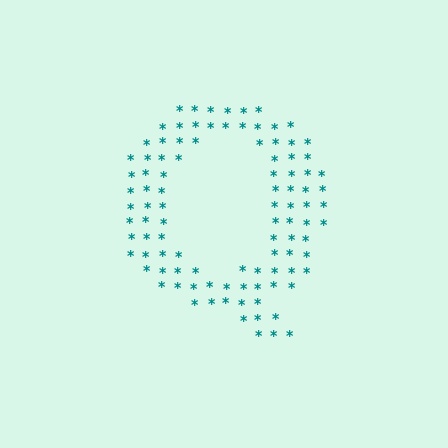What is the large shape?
The large shape is the letter Q.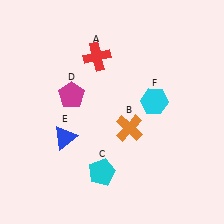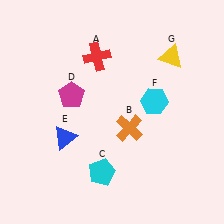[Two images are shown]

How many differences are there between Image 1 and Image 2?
There is 1 difference between the two images.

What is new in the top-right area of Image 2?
A yellow triangle (G) was added in the top-right area of Image 2.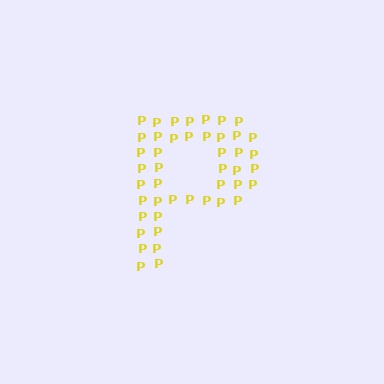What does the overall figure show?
The overall figure shows the letter P.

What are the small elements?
The small elements are letter P's.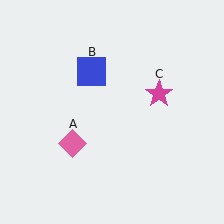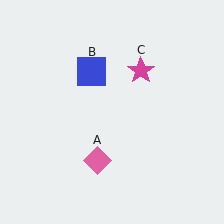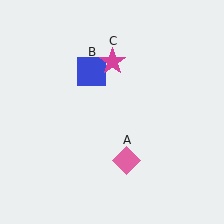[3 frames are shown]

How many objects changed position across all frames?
2 objects changed position: pink diamond (object A), magenta star (object C).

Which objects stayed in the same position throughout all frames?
Blue square (object B) remained stationary.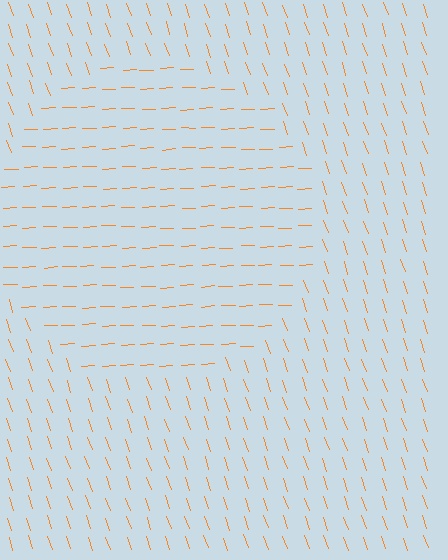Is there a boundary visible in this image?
Yes, there is a texture boundary formed by a change in line orientation.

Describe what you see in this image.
The image is filled with small orange line segments. A circle region in the image has lines oriented differently from the surrounding lines, creating a visible texture boundary.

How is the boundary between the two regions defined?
The boundary is defined purely by a change in line orientation (approximately 73 degrees difference). All lines are the same color and thickness.